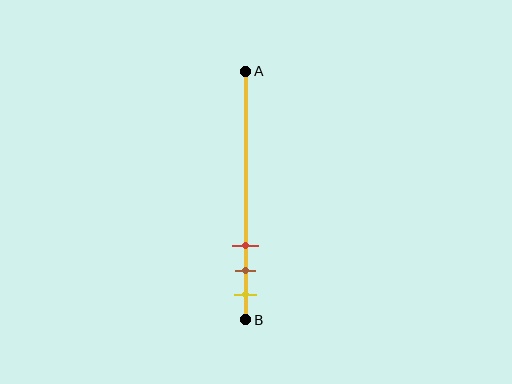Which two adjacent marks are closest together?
The brown and yellow marks are the closest adjacent pair.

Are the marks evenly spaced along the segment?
Yes, the marks are approximately evenly spaced.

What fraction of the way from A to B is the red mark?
The red mark is approximately 70% (0.7) of the way from A to B.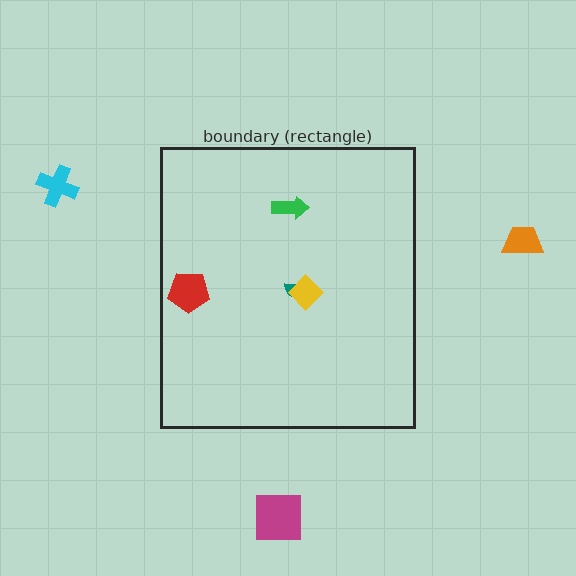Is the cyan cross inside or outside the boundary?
Outside.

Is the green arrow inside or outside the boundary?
Inside.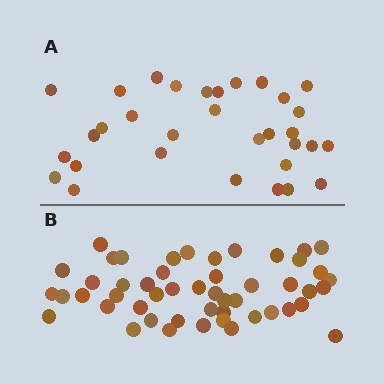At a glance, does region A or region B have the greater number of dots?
Region B (the bottom region) has more dots.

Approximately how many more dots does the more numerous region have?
Region B has approximately 20 more dots than region A.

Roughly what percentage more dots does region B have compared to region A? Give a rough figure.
About 55% more.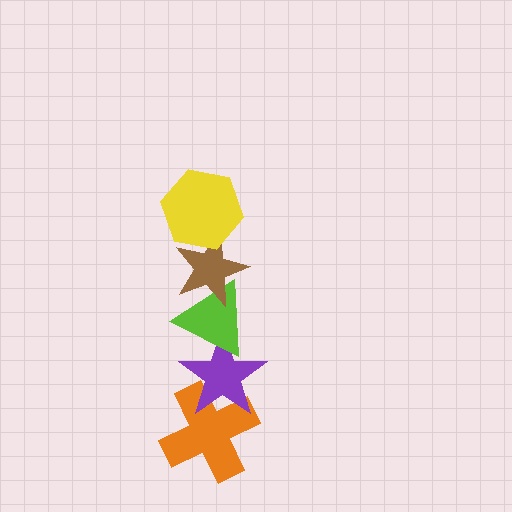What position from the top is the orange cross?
The orange cross is 5th from the top.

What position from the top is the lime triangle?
The lime triangle is 3rd from the top.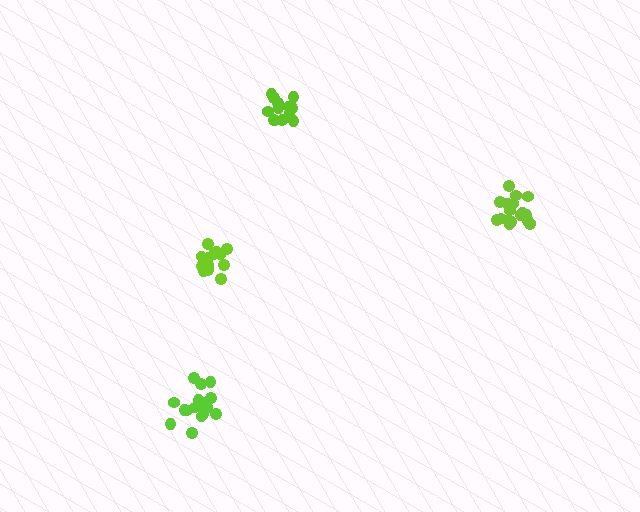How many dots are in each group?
Group 1: 17 dots, Group 2: 14 dots, Group 3: 14 dots, Group 4: 18 dots (63 total).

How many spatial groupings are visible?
There are 4 spatial groupings.